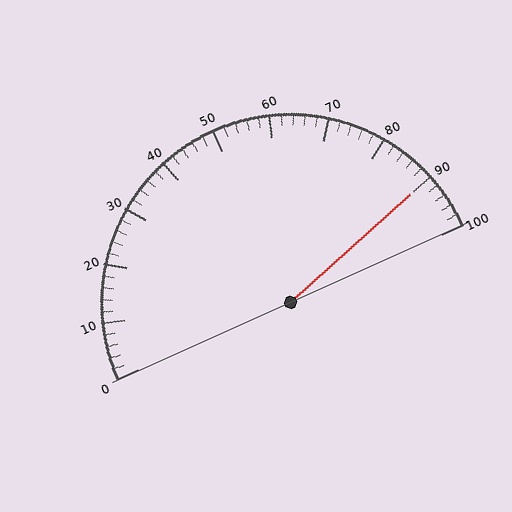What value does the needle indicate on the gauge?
The needle indicates approximately 90.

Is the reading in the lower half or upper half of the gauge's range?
The reading is in the upper half of the range (0 to 100).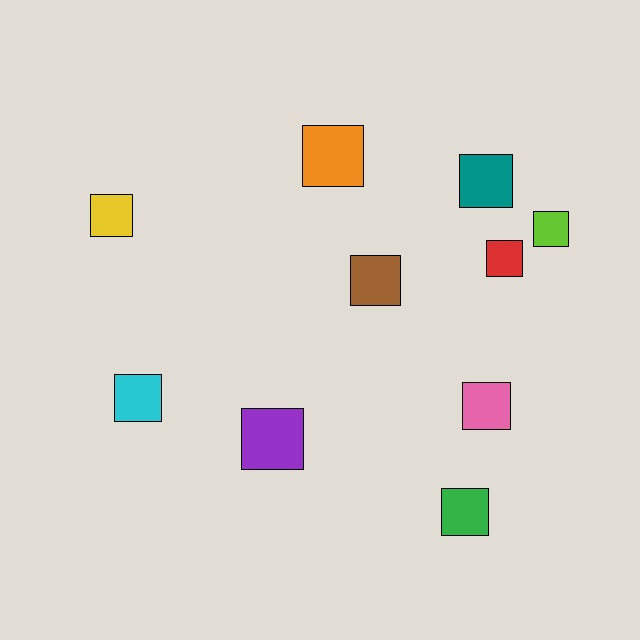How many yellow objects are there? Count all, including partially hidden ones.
There is 1 yellow object.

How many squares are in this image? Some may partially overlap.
There are 10 squares.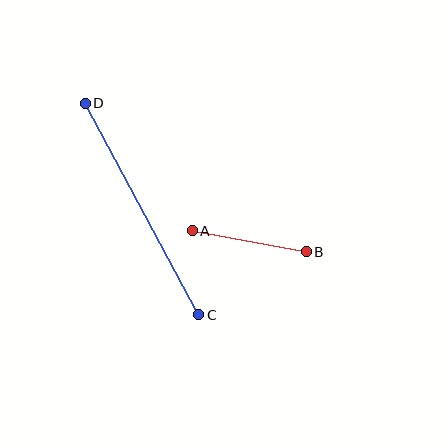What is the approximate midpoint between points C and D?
The midpoint is at approximately (142, 209) pixels.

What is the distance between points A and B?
The distance is approximately 116 pixels.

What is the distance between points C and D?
The distance is approximately 240 pixels.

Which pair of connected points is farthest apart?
Points C and D are farthest apart.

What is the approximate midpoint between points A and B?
The midpoint is at approximately (249, 241) pixels.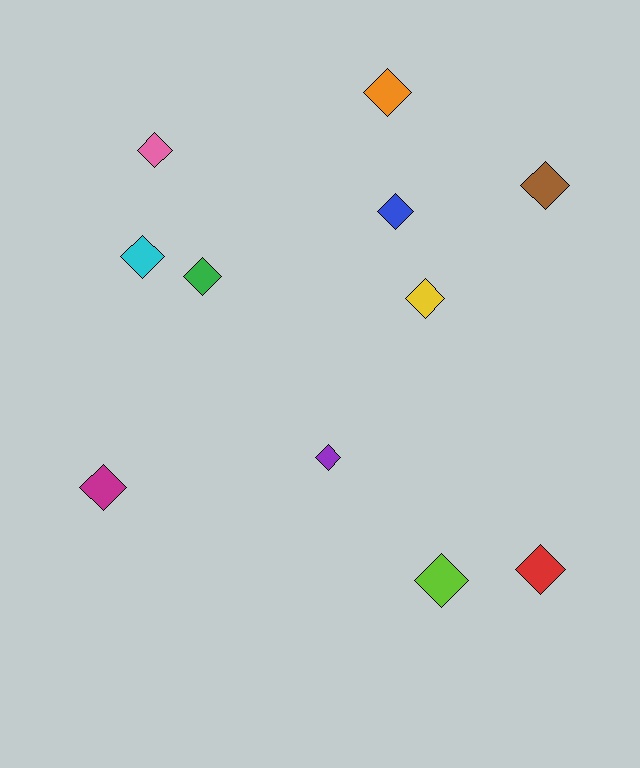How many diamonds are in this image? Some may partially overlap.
There are 11 diamonds.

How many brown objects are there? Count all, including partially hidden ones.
There is 1 brown object.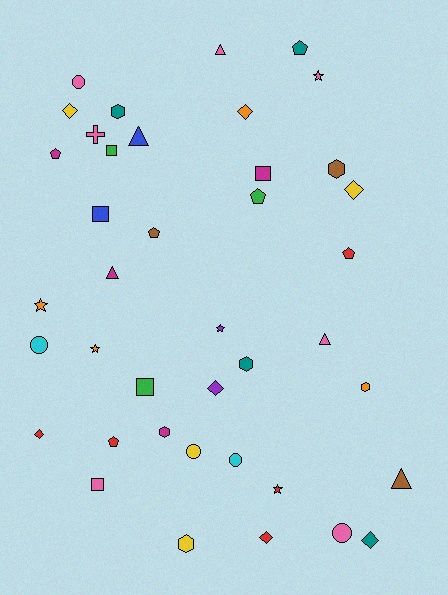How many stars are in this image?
There are 5 stars.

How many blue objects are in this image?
There are 2 blue objects.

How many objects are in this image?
There are 40 objects.